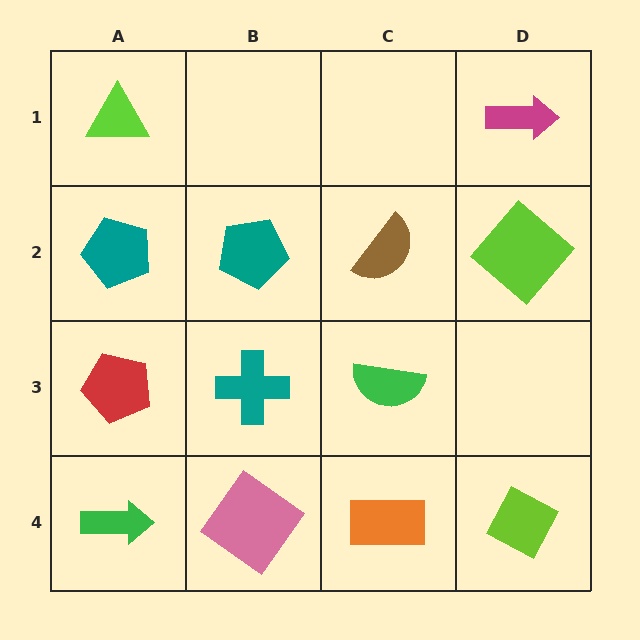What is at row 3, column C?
A green semicircle.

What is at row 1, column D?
A magenta arrow.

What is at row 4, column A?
A green arrow.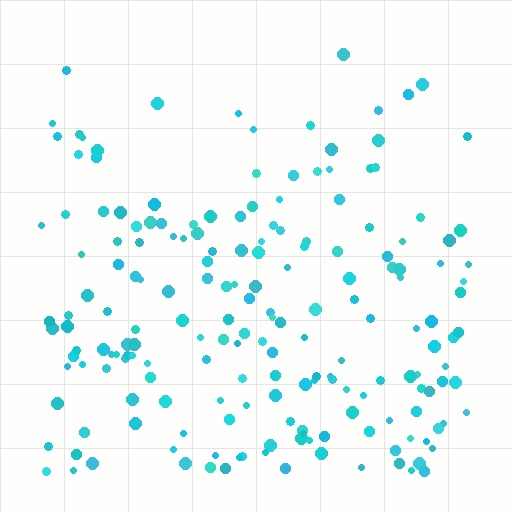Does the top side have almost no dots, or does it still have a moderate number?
Still a moderate number, just noticeably fewer than the bottom.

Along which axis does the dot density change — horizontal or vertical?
Vertical.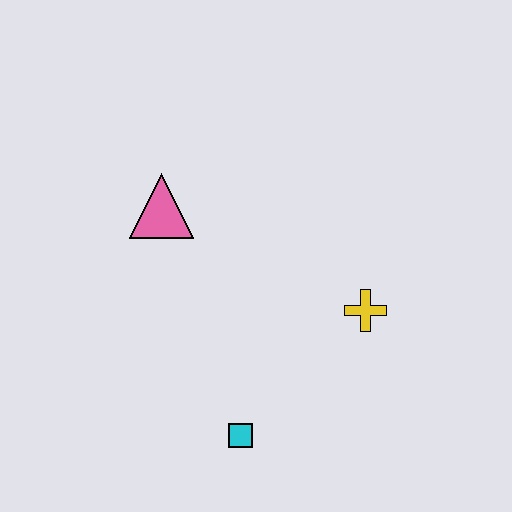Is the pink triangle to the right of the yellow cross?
No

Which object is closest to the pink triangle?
The yellow cross is closest to the pink triangle.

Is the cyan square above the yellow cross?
No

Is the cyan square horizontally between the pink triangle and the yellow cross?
Yes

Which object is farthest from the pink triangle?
The cyan square is farthest from the pink triangle.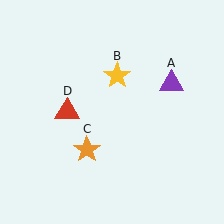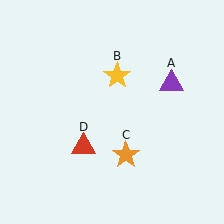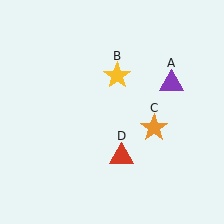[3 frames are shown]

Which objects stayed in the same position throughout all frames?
Purple triangle (object A) and yellow star (object B) remained stationary.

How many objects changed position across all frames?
2 objects changed position: orange star (object C), red triangle (object D).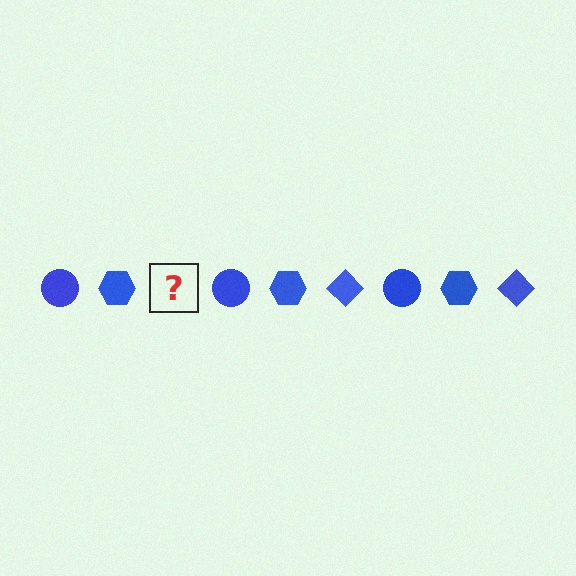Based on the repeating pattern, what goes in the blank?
The blank should be a blue diamond.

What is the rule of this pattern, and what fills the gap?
The rule is that the pattern cycles through circle, hexagon, diamond shapes in blue. The gap should be filled with a blue diamond.